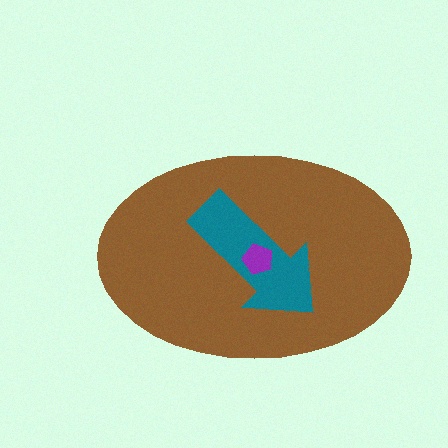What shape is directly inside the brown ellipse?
The teal arrow.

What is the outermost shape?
The brown ellipse.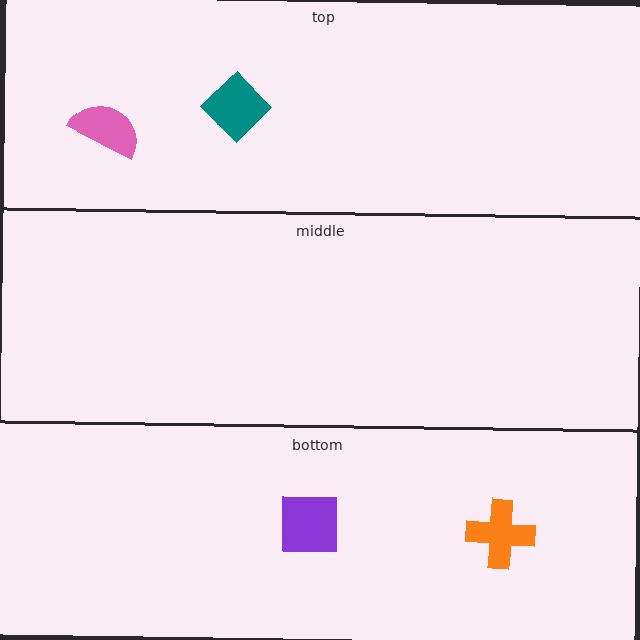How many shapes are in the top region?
2.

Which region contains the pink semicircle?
The top region.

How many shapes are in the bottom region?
2.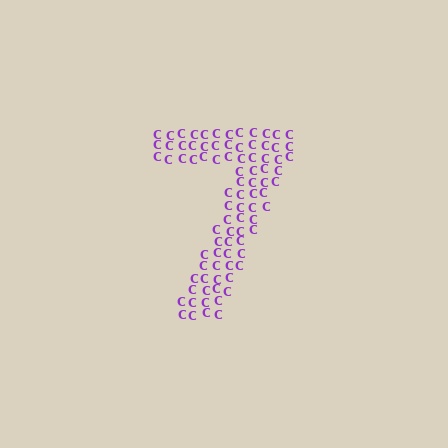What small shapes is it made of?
It is made of small letter C's.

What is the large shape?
The large shape is the digit 7.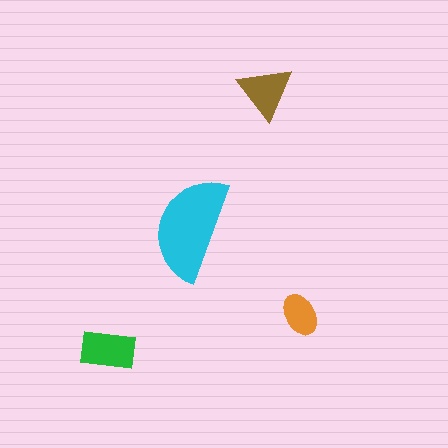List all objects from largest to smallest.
The cyan semicircle, the green rectangle, the brown triangle, the orange ellipse.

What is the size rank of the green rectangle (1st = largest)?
2nd.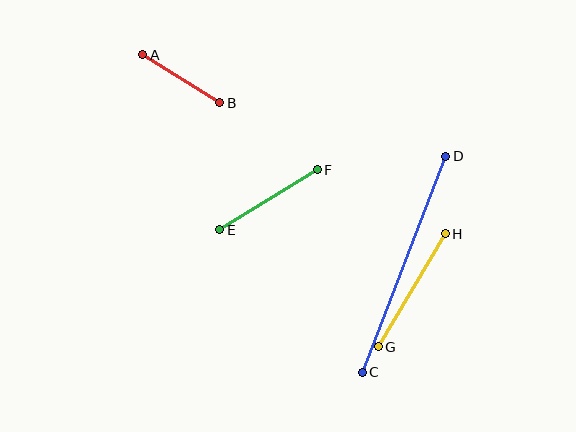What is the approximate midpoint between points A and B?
The midpoint is at approximately (181, 79) pixels.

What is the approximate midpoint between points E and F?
The midpoint is at approximately (269, 200) pixels.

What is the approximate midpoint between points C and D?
The midpoint is at approximately (404, 264) pixels.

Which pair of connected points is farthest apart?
Points C and D are farthest apart.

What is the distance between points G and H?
The distance is approximately 132 pixels.